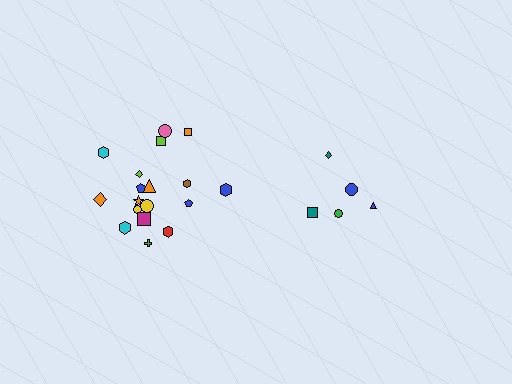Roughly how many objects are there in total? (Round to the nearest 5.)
Roughly 25 objects in total.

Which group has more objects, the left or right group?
The left group.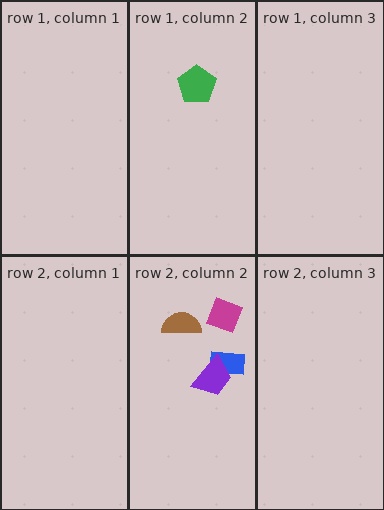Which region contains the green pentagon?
The row 1, column 2 region.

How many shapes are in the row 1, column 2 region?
1.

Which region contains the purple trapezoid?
The row 2, column 2 region.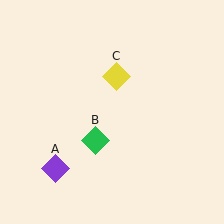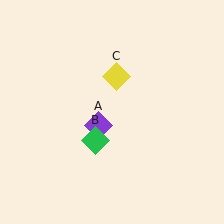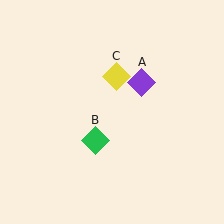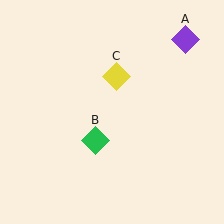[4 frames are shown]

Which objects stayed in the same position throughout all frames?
Green diamond (object B) and yellow diamond (object C) remained stationary.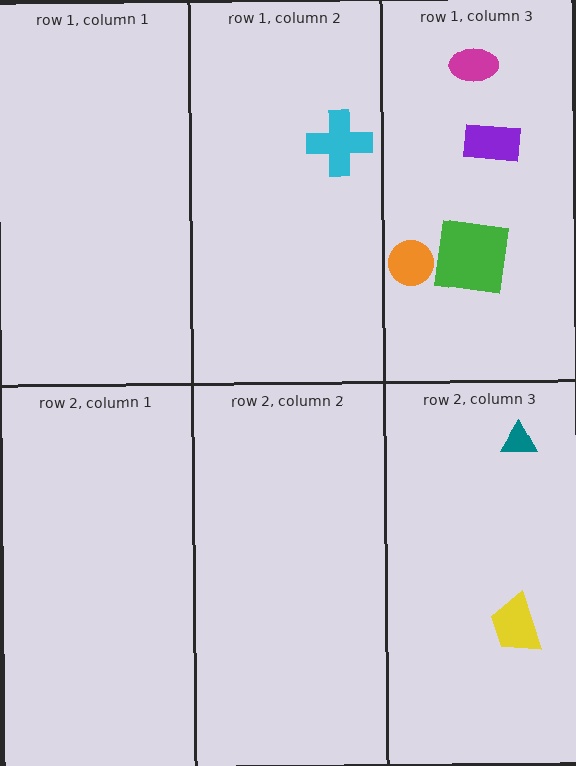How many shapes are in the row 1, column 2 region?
1.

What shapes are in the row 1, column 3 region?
The purple rectangle, the green square, the magenta ellipse, the orange circle.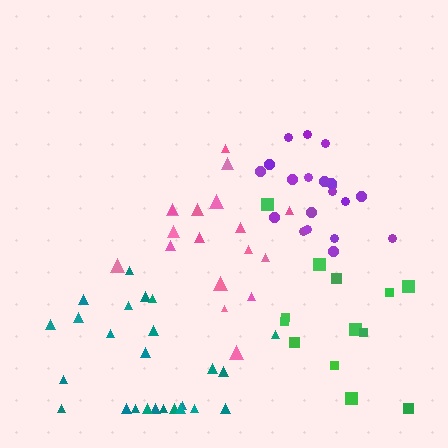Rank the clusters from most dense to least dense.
purple, pink, teal, green.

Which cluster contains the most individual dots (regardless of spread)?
Teal (27).